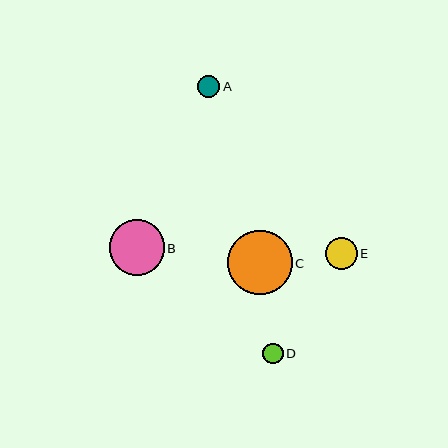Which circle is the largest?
Circle C is the largest with a size of approximately 65 pixels.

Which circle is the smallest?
Circle D is the smallest with a size of approximately 20 pixels.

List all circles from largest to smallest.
From largest to smallest: C, B, E, A, D.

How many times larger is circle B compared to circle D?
Circle B is approximately 2.7 times the size of circle D.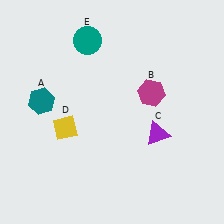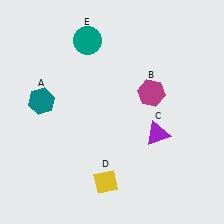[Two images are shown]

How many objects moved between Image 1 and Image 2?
1 object moved between the two images.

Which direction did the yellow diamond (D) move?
The yellow diamond (D) moved down.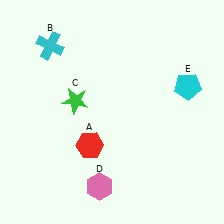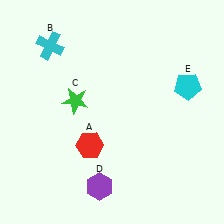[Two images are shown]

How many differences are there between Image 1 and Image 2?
There is 1 difference between the two images.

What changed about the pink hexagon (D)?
In Image 1, D is pink. In Image 2, it changed to purple.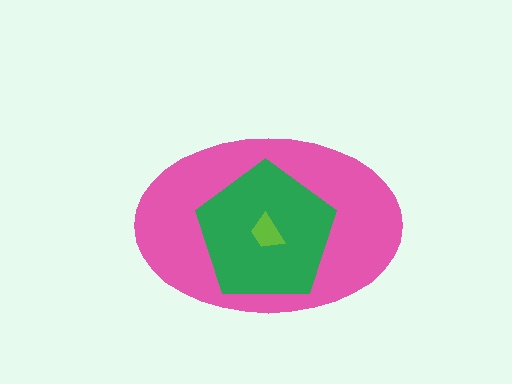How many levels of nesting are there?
3.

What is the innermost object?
The lime trapezoid.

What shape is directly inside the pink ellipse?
The green pentagon.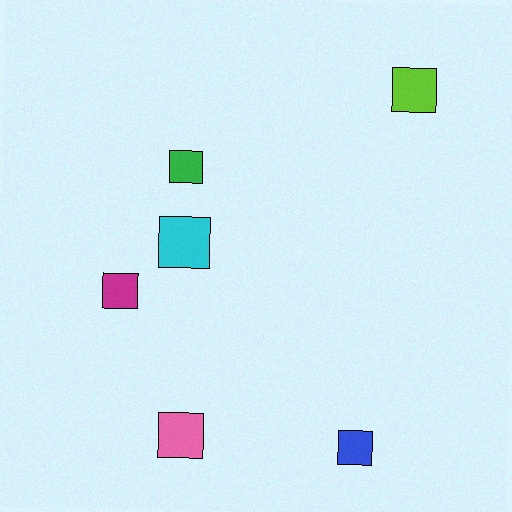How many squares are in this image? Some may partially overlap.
There are 6 squares.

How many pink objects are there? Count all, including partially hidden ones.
There is 1 pink object.